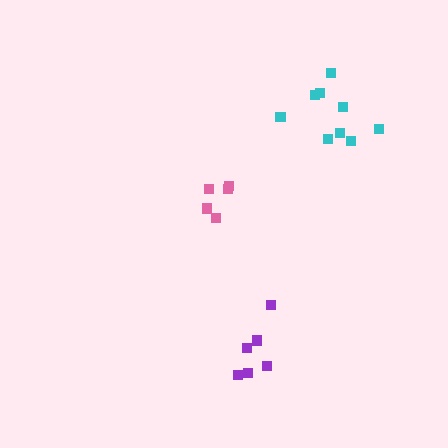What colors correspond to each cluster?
The clusters are colored: purple, pink, cyan.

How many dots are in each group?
Group 1: 6 dots, Group 2: 5 dots, Group 3: 9 dots (20 total).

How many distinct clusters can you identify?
There are 3 distinct clusters.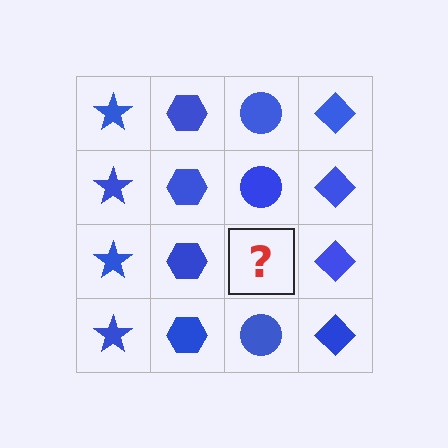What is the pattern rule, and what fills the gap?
The rule is that each column has a consistent shape. The gap should be filled with a blue circle.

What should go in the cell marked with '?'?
The missing cell should contain a blue circle.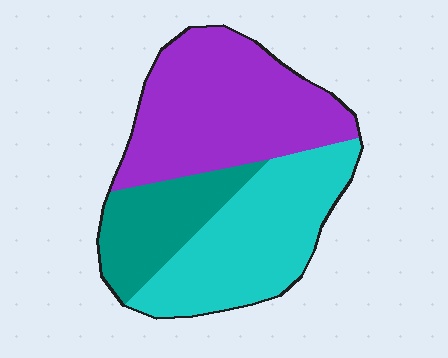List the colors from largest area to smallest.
From largest to smallest: purple, cyan, teal.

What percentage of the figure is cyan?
Cyan covers 36% of the figure.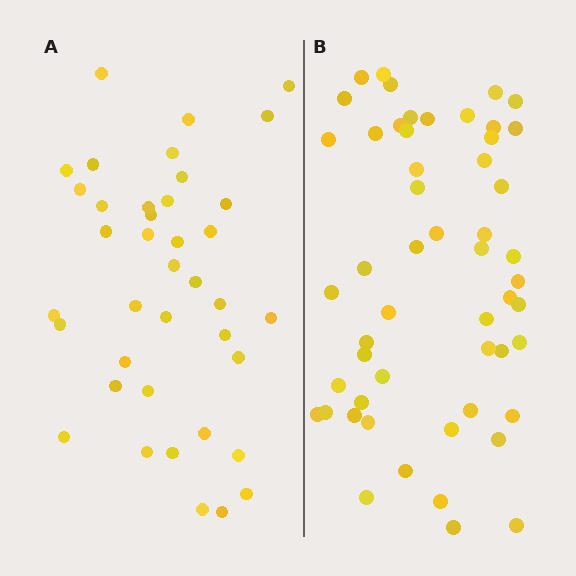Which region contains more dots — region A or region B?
Region B (the right region) has more dots.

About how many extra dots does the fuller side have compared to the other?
Region B has approximately 15 more dots than region A.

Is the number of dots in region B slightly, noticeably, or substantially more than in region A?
Region B has noticeably more, but not dramatically so. The ratio is roughly 1.4 to 1.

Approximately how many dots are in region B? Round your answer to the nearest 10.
About 50 dots. (The exact count is 53, which rounds to 50.)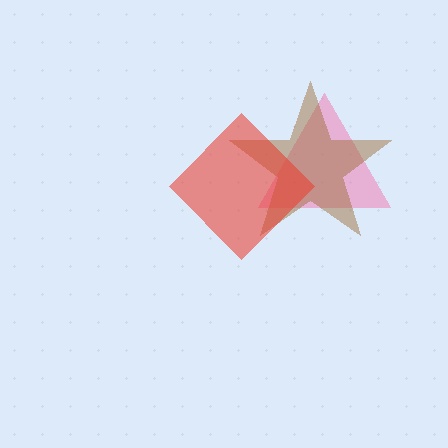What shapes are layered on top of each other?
The layered shapes are: a pink triangle, a brown star, a red diamond.